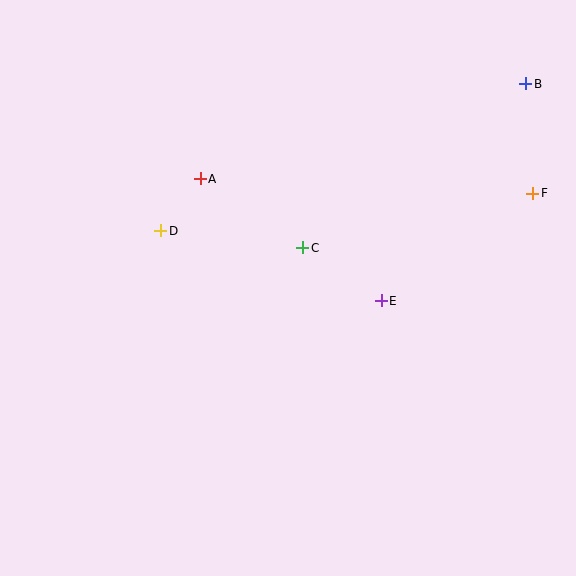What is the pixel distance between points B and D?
The distance between B and D is 393 pixels.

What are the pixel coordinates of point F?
Point F is at (533, 193).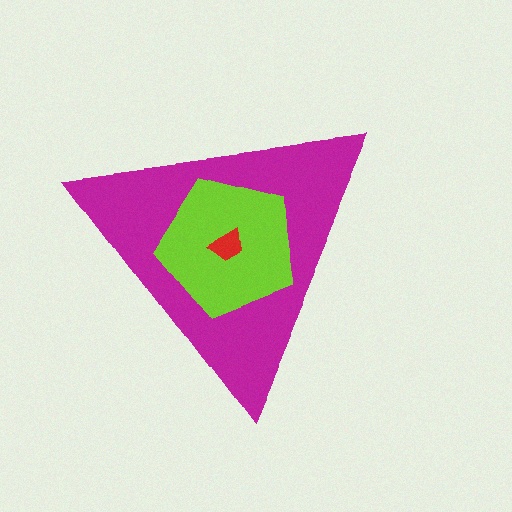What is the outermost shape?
The magenta triangle.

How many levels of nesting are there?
3.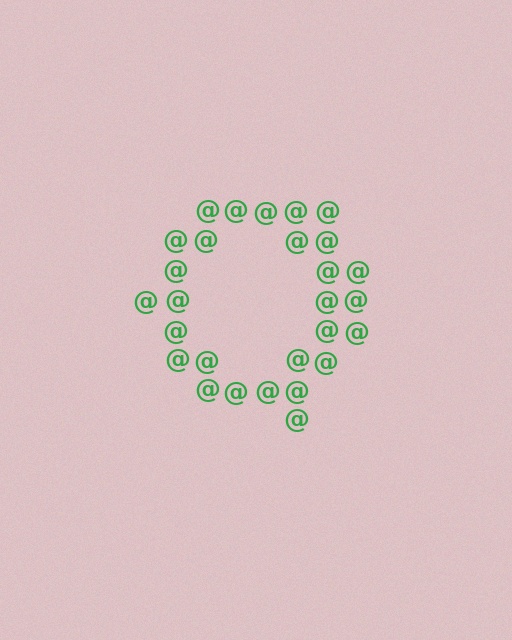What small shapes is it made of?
It is made of small at signs.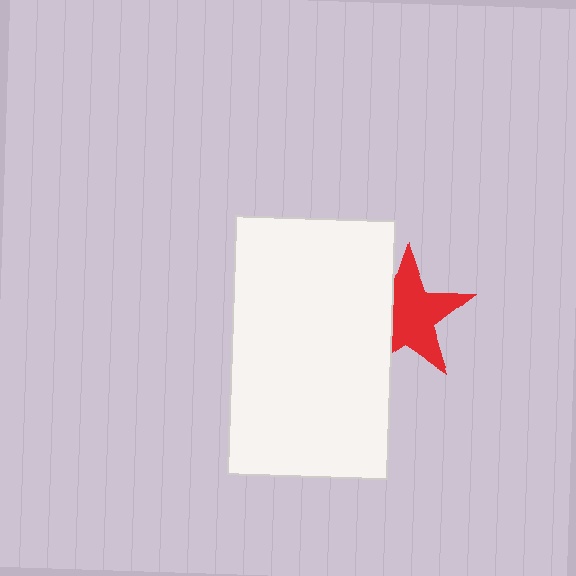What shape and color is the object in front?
The object in front is a white rectangle.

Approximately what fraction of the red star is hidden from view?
Roughly 31% of the red star is hidden behind the white rectangle.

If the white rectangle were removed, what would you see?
You would see the complete red star.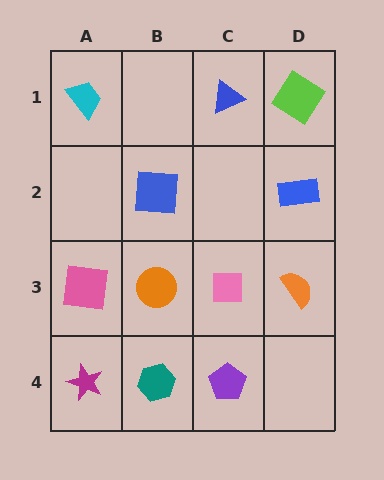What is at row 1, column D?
A lime diamond.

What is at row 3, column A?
A pink square.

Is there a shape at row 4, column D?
No, that cell is empty.